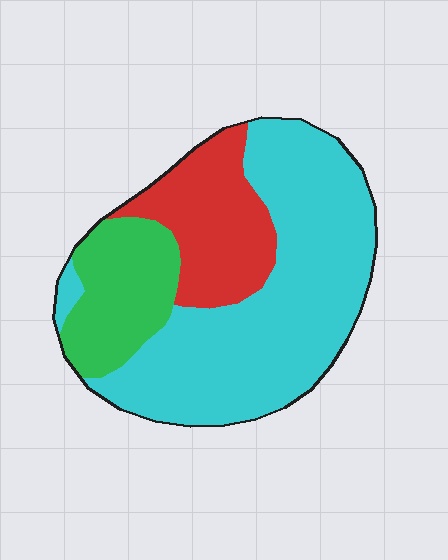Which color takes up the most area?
Cyan, at roughly 60%.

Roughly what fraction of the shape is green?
Green takes up about one fifth (1/5) of the shape.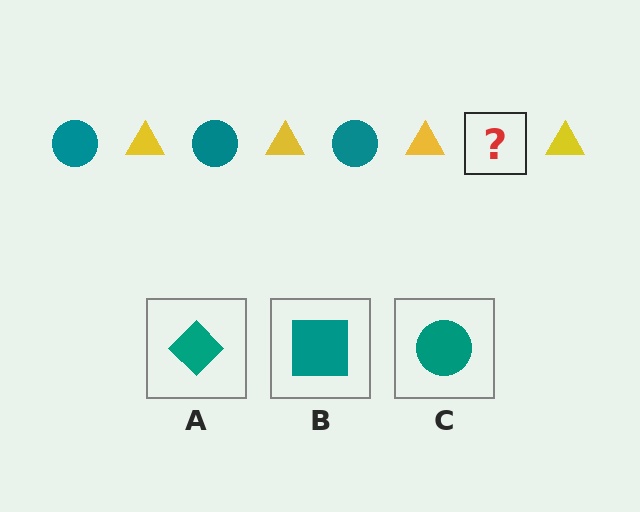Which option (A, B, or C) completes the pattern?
C.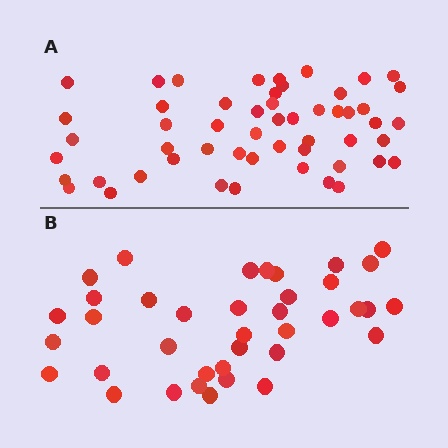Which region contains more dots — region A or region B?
Region A (the top region) has more dots.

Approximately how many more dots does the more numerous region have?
Region A has approximately 15 more dots than region B.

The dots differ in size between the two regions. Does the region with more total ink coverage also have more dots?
No. Region B has more total ink coverage because its dots are larger, but region A actually contains more individual dots. Total area can be misleading — the number of items is what matters here.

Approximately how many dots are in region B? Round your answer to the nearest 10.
About 40 dots. (The exact count is 38, which rounds to 40.)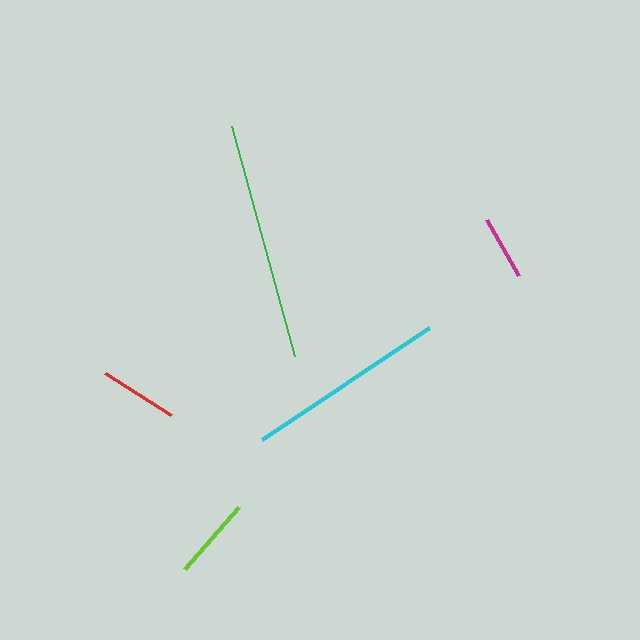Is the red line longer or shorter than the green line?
The green line is longer than the red line.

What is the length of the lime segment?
The lime segment is approximately 82 pixels long.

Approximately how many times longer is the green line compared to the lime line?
The green line is approximately 2.9 times the length of the lime line.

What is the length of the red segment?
The red segment is approximately 79 pixels long.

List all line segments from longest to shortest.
From longest to shortest: green, cyan, lime, red, magenta.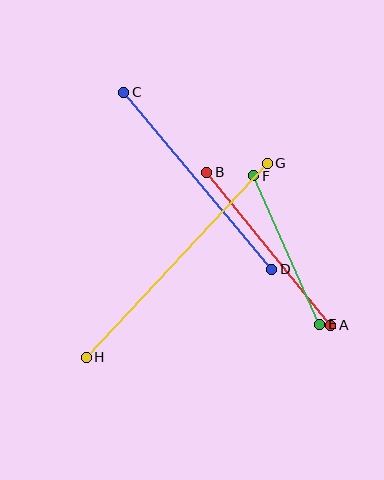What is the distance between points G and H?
The distance is approximately 265 pixels.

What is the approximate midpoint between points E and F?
The midpoint is at approximately (287, 250) pixels.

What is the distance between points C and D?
The distance is approximately 231 pixels.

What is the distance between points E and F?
The distance is approximately 163 pixels.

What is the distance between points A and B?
The distance is approximately 197 pixels.